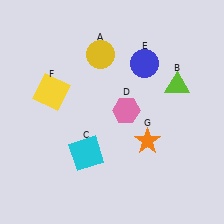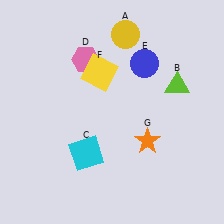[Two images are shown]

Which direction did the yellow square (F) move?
The yellow square (F) moved right.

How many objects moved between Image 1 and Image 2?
3 objects moved between the two images.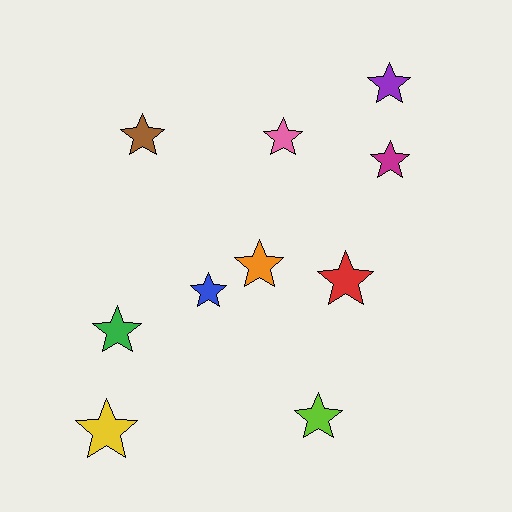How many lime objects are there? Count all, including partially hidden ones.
There is 1 lime object.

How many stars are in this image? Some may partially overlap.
There are 10 stars.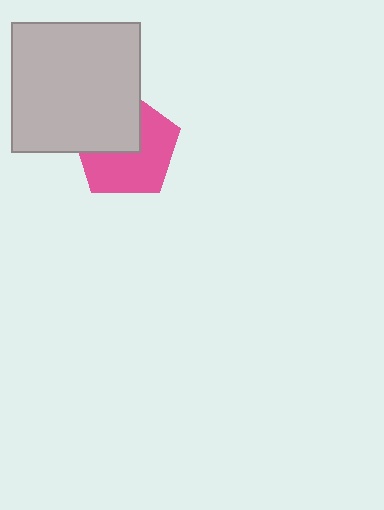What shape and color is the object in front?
The object in front is a light gray square.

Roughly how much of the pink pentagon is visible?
About half of it is visible (roughly 59%).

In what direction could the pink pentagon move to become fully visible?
The pink pentagon could move toward the lower-right. That would shift it out from behind the light gray square entirely.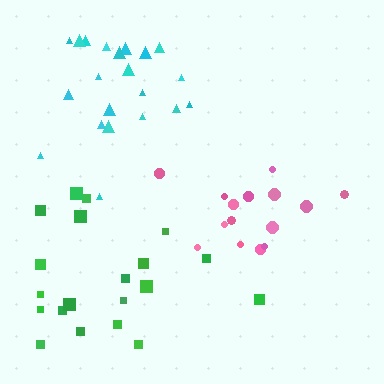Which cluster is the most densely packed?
Cyan.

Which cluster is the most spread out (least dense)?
Green.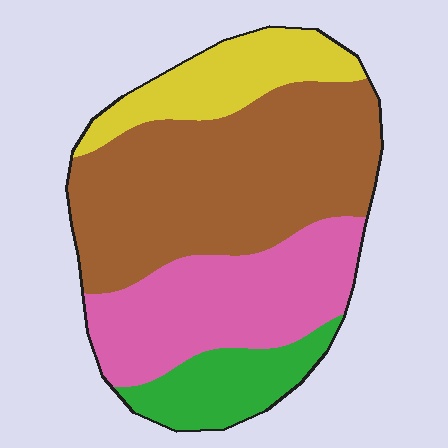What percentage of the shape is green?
Green covers around 10% of the shape.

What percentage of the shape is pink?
Pink covers 28% of the shape.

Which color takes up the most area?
Brown, at roughly 45%.